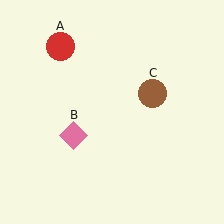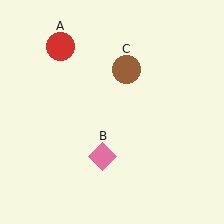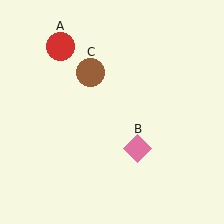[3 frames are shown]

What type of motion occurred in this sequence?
The pink diamond (object B), brown circle (object C) rotated counterclockwise around the center of the scene.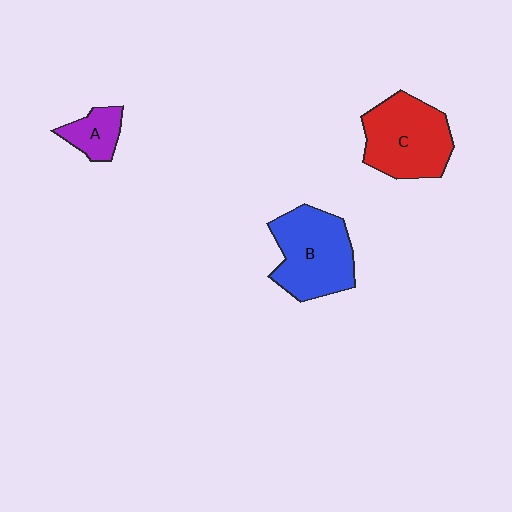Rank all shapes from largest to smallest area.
From largest to smallest: C (red), B (blue), A (purple).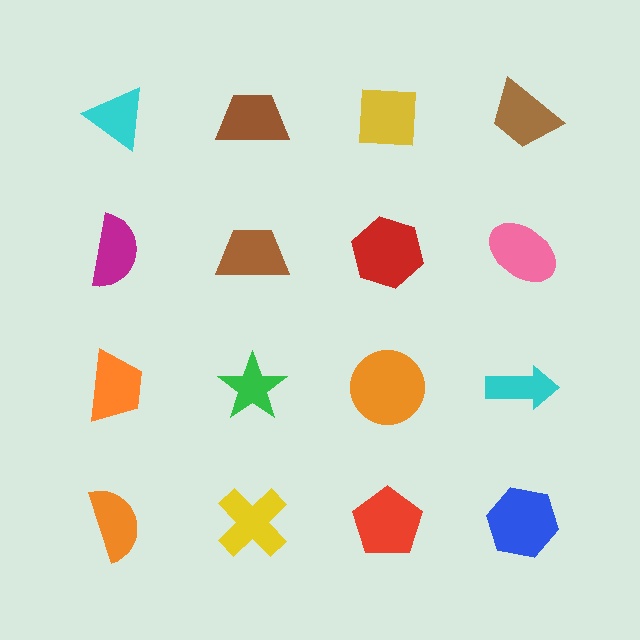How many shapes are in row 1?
4 shapes.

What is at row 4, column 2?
A yellow cross.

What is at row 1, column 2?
A brown trapezoid.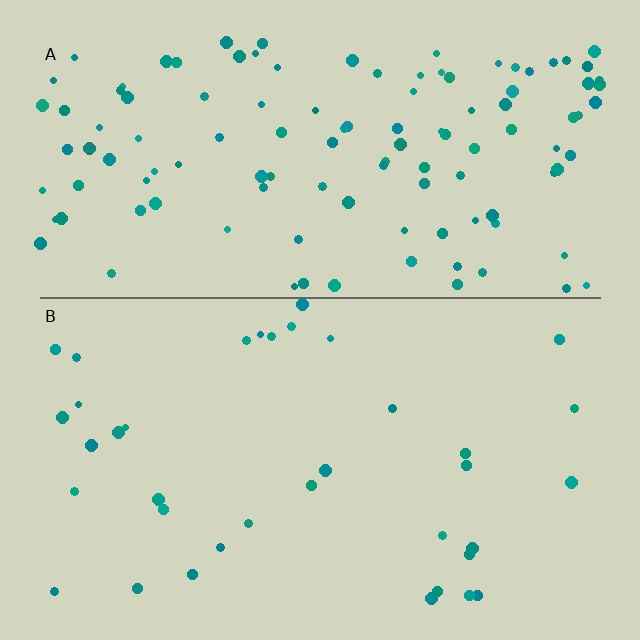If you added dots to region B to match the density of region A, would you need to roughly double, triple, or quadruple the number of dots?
Approximately triple.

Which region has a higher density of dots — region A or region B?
A (the top).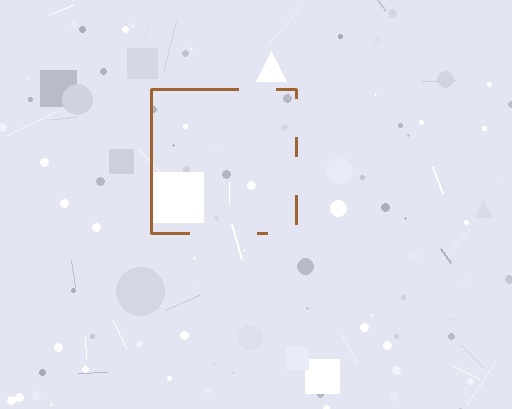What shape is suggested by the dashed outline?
The dashed outline suggests a square.